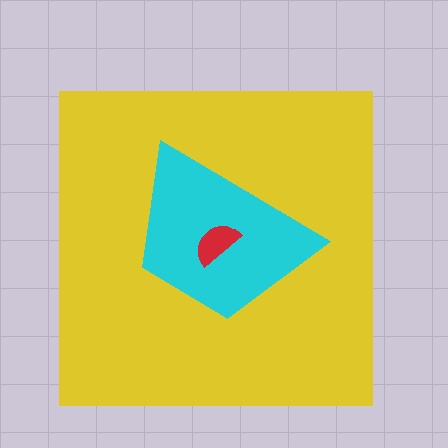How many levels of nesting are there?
3.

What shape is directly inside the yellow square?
The cyan trapezoid.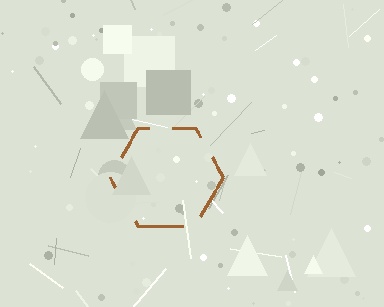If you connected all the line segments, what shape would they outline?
They would outline a hexagon.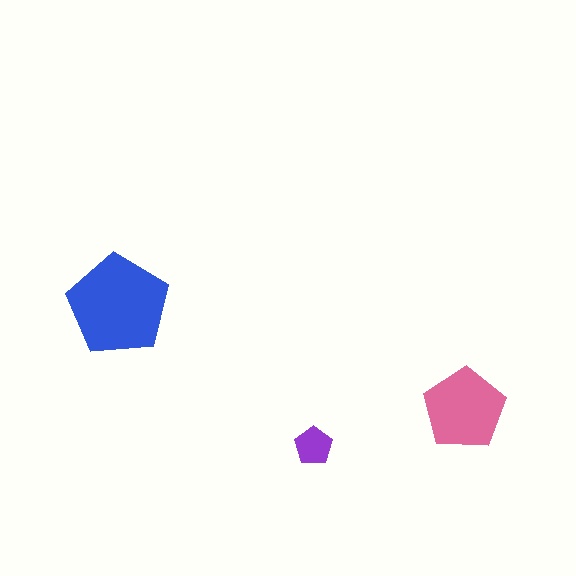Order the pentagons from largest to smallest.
the blue one, the pink one, the purple one.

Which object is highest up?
The blue pentagon is topmost.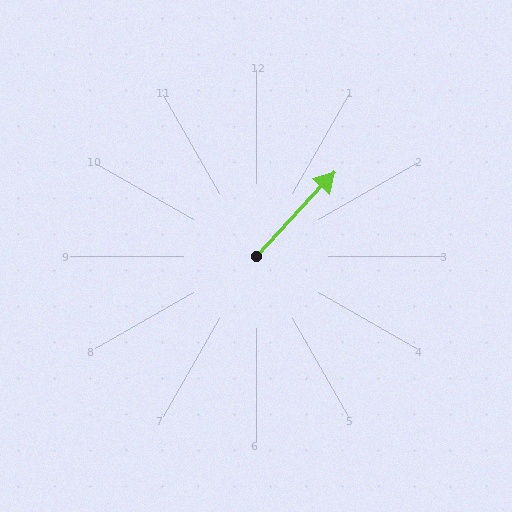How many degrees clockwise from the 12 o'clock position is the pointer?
Approximately 43 degrees.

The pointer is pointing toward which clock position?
Roughly 1 o'clock.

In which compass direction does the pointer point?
Northeast.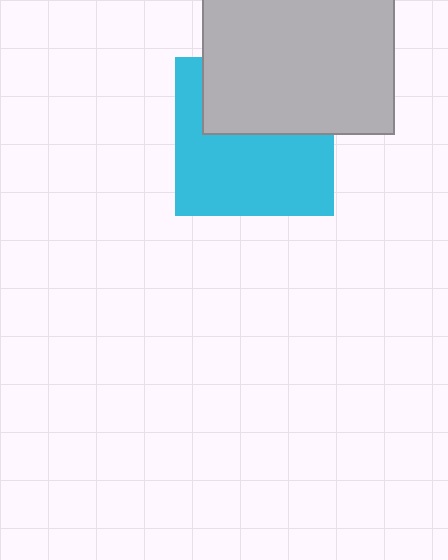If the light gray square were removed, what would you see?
You would see the complete cyan square.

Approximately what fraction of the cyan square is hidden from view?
Roughly 41% of the cyan square is hidden behind the light gray square.